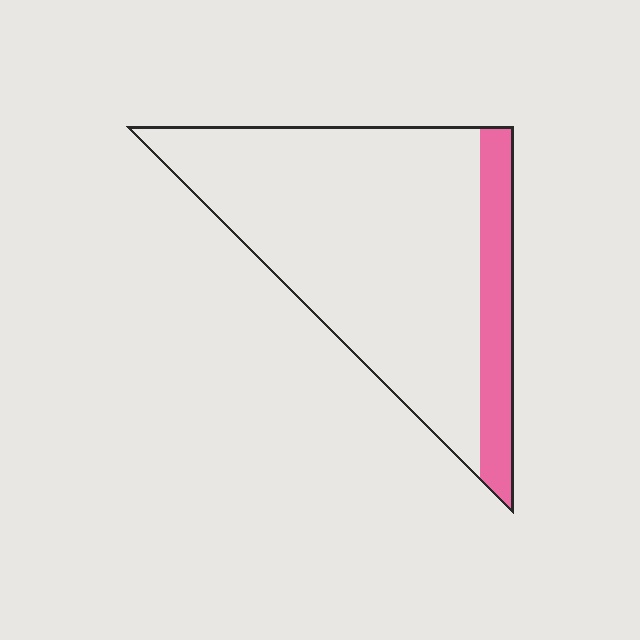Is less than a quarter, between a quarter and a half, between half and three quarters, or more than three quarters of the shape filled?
Less than a quarter.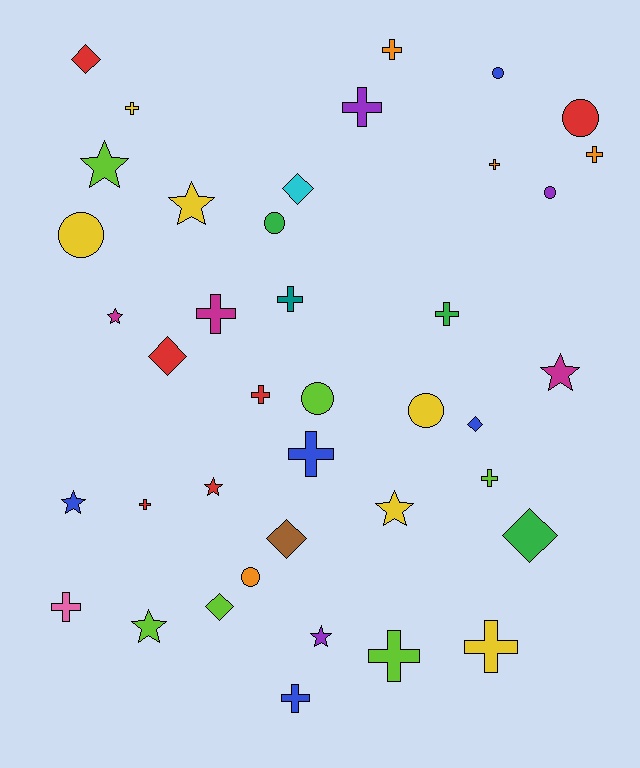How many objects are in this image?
There are 40 objects.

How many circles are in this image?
There are 8 circles.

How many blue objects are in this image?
There are 5 blue objects.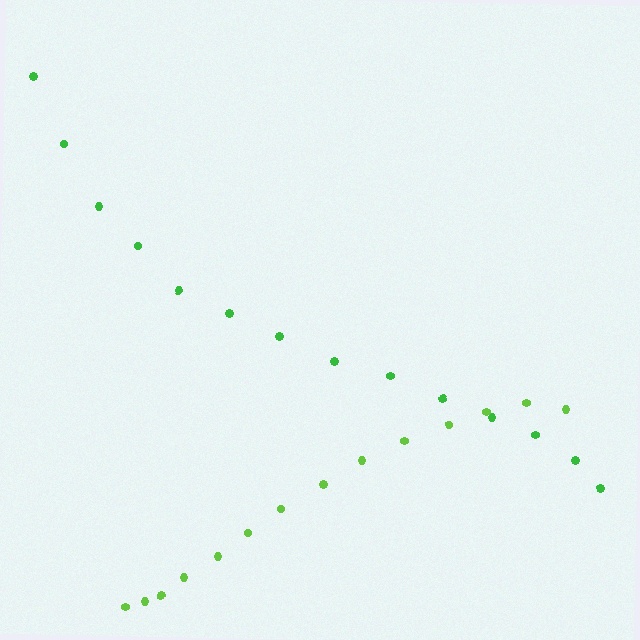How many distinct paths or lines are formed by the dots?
There are 2 distinct paths.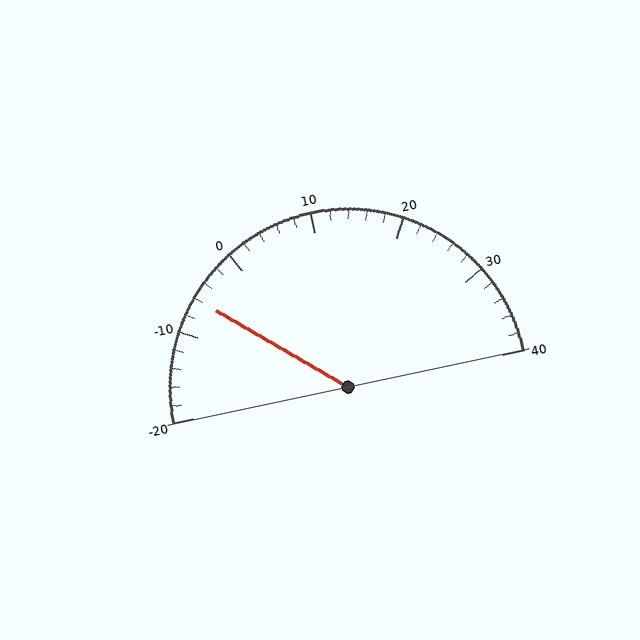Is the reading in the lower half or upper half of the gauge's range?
The reading is in the lower half of the range (-20 to 40).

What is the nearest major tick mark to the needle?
The nearest major tick mark is -10.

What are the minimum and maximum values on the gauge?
The gauge ranges from -20 to 40.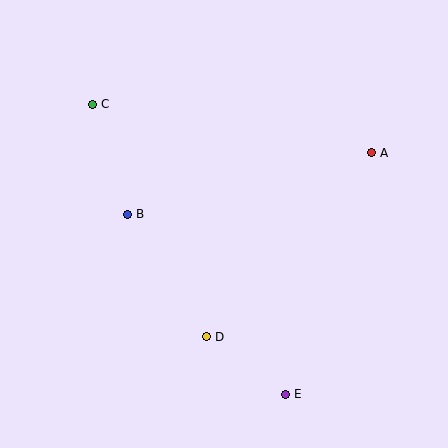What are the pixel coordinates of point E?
Point E is at (286, 395).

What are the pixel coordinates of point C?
Point C is at (93, 104).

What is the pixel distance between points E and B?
The distance between E and B is 240 pixels.